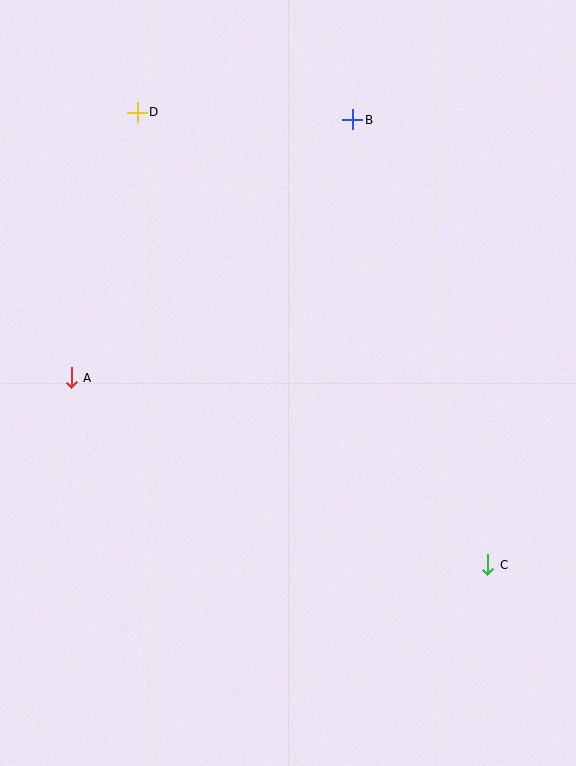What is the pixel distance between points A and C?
The distance between A and C is 456 pixels.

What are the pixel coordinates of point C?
Point C is at (488, 565).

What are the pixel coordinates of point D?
Point D is at (137, 112).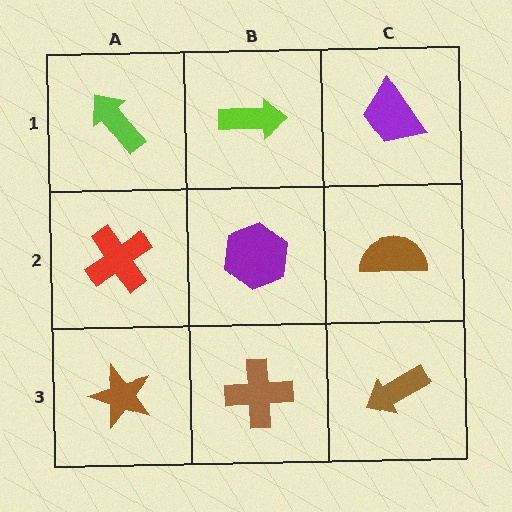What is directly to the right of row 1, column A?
A lime arrow.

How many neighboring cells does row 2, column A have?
3.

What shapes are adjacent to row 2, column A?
A lime arrow (row 1, column A), a brown star (row 3, column A), a purple hexagon (row 2, column B).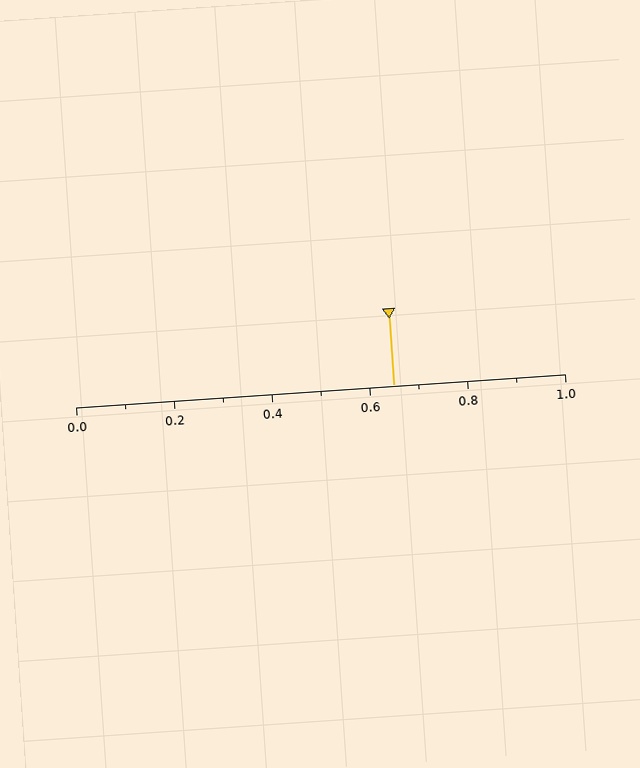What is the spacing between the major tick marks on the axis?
The major ticks are spaced 0.2 apart.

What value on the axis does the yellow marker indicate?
The marker indicates approximately 0.65.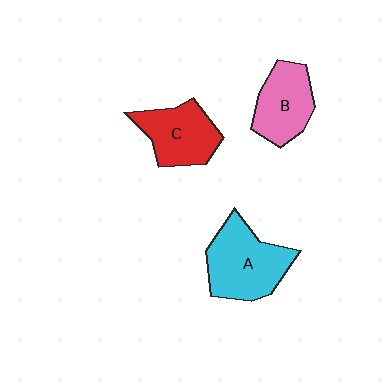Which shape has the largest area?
Shape A (cyan).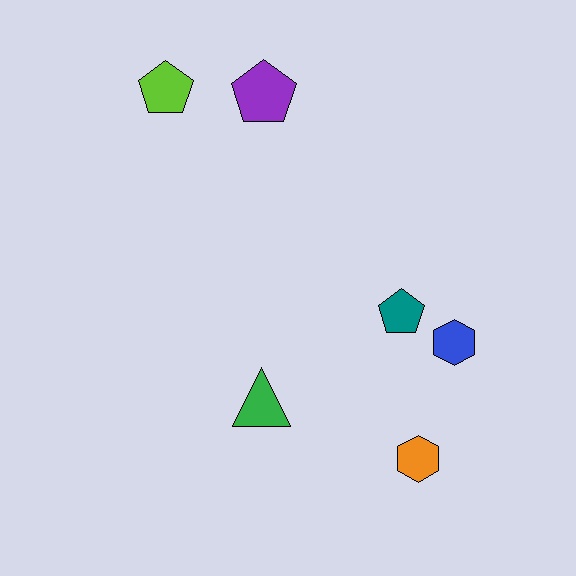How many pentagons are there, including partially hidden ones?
There are 3 pentagons.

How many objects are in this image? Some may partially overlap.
There are 6 objects.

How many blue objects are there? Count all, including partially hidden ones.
There is 1 blue object.